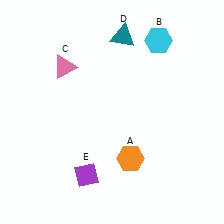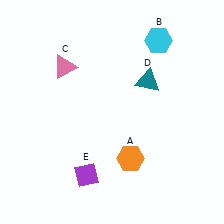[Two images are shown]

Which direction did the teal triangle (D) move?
The teal triangle (D) moved down.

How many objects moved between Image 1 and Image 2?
1 object moved between the two images.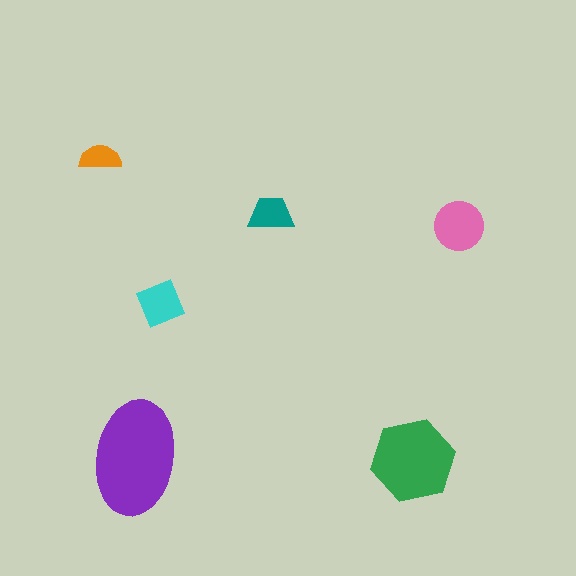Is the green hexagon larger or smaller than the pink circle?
Larger.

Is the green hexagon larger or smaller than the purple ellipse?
Smaller.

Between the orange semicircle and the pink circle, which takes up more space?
The pink circle.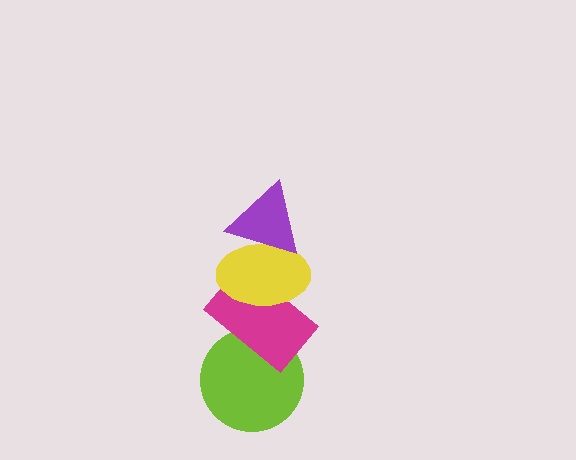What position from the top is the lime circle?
The lime circle is 4th from the top.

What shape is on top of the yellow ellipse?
The purple triangle is on top of the yellow ellipse.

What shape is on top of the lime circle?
The magenta rectangle is on top of the lime circle.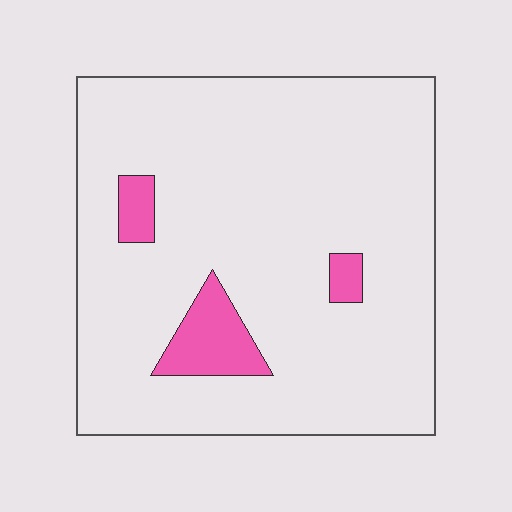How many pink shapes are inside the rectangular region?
3.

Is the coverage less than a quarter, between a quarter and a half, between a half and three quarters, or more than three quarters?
Less than a quarter.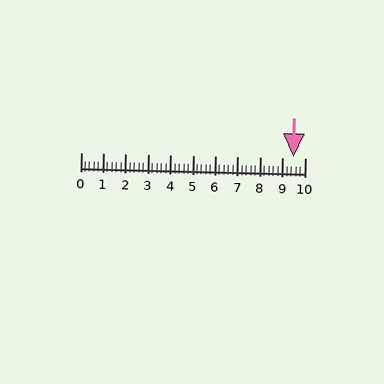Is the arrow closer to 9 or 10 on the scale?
The arrow is closer to 10.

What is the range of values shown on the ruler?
The ruler shows values from 0 to 10.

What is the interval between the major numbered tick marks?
The major tick marks are spaced 1 units apart.